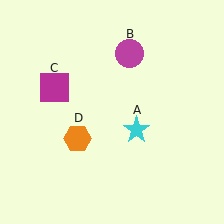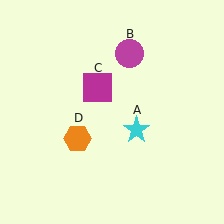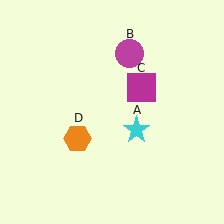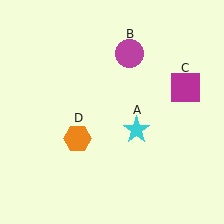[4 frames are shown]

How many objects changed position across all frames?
1 object changed position: magenta square (object C).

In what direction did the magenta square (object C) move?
The magenta square (object C) moved right.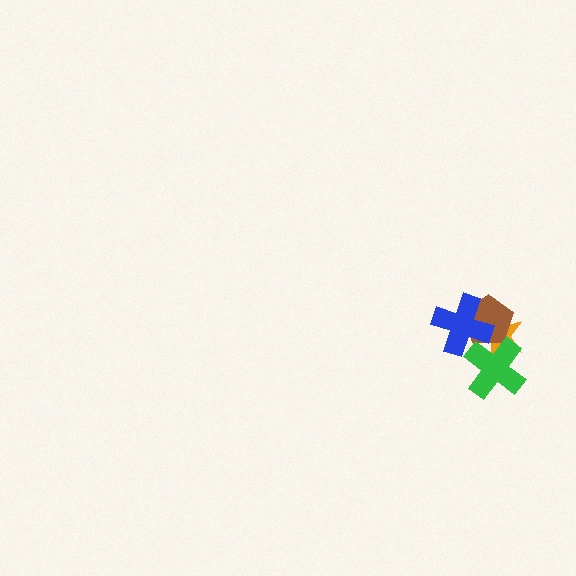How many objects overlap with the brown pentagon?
3 objects overlap with the brown pentagon.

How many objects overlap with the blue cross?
3 objects overlap with the blue cross.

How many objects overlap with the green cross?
3 objects overlap with the green cross.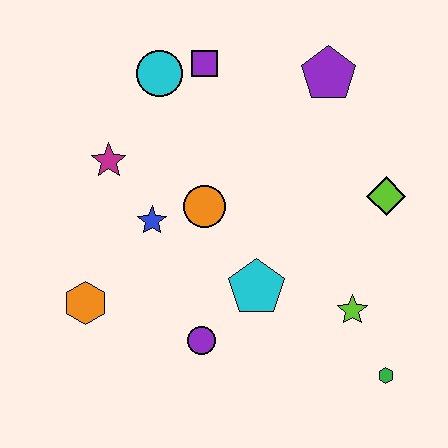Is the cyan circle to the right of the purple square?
No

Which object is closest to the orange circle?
The blue star is closest to the orange circle.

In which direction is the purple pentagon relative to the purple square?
The purple pentagon is to the right of the purple square.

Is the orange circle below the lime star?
No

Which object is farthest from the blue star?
The green hexagon is farthest from the blue star.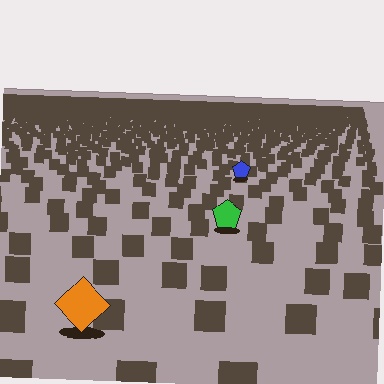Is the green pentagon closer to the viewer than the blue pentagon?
Yes. The green pentagon is closer — you can tell from the texture gradient: the ground texture is coarser near it.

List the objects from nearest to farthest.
From nearest to farthest: the orange diamond, the green pentagon, the blue pentagon.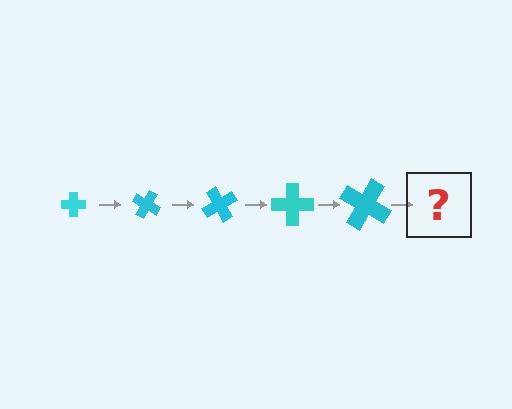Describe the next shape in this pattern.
It should be a cross, larger than the previous one and rotated 150 degrees from the start.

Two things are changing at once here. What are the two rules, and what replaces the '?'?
The two rules are that the cross grows larger each step and it rotates 30 degrees each step. The '?' should be a cross, larger than the previous one and rotated 150 degrees from the start.